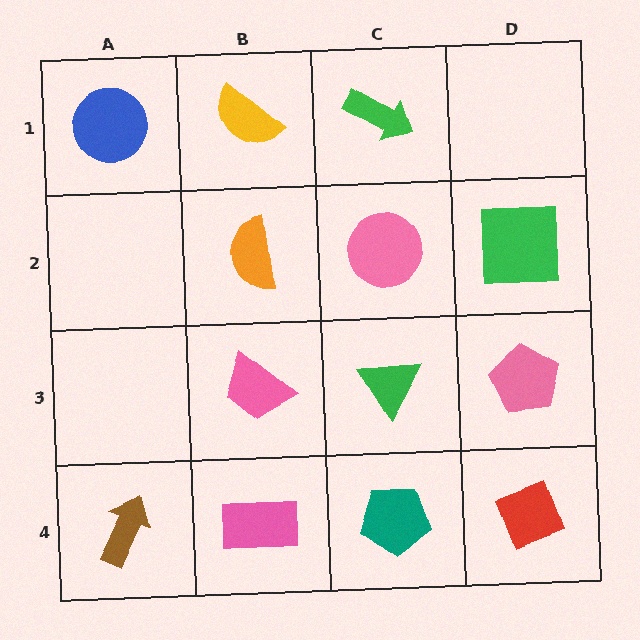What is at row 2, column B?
An orange semicircle.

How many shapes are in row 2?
3 shapes.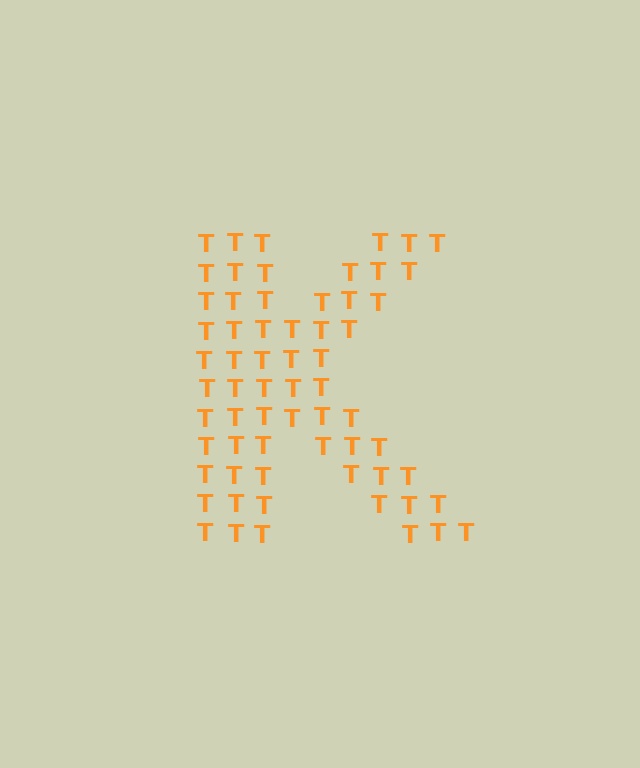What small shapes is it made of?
It is made of small letter T's.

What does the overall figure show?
The overall figure shows the letter K.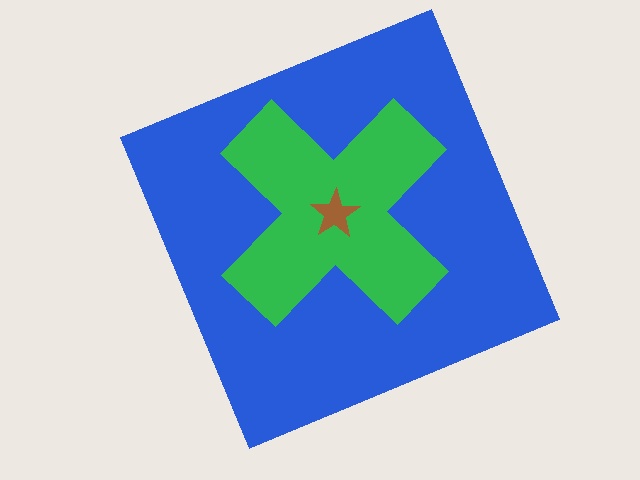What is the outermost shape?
The blue square.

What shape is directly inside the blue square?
The green cross.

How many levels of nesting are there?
3.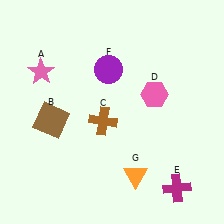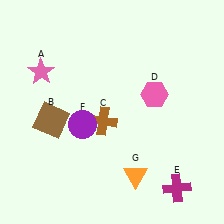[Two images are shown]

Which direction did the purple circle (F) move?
The purple circle (F) moved down.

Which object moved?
The purple circle (F) moved down.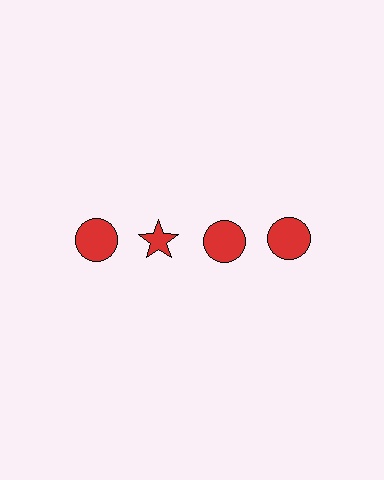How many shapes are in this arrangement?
There are 4 shapes arranged in a grid pattern.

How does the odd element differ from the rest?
It has a different shape: star instead of circle.